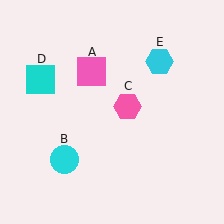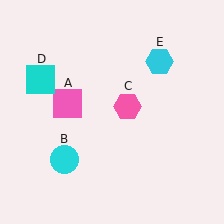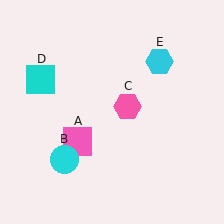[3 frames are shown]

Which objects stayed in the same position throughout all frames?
Cyan circle (object B) and pink hexagon (object C) and cyan square (object D) and cyan hexagon (object E) remained stationary.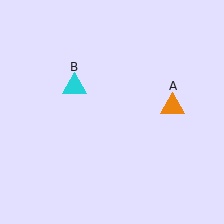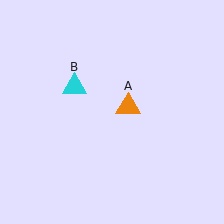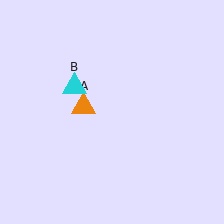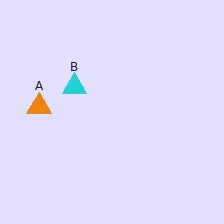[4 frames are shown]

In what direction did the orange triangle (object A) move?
The orange triangle (object A) moved left.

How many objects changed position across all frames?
1 object changed position: orange triangle (object A).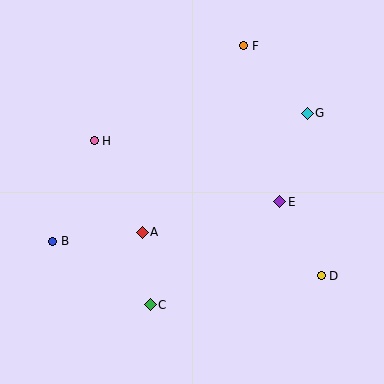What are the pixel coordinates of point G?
Point G is at (307, 113).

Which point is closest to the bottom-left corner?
Point B is closest to the bottom-left corner.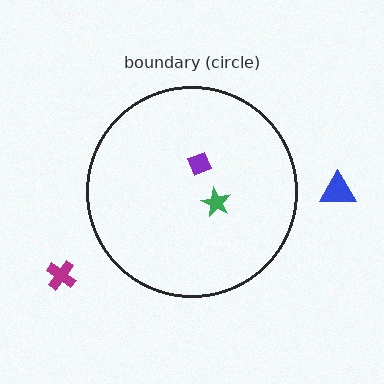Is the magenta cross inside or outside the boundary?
Outside.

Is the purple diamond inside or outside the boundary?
Inside.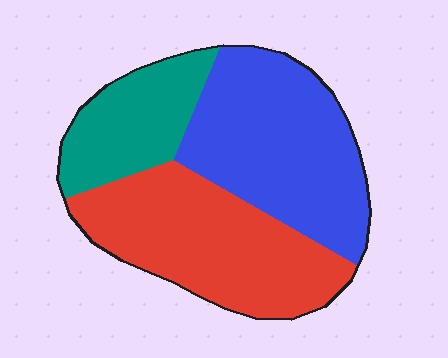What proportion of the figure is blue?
Blue takes up about two fifths (2/5) of the figure.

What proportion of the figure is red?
Red covers roughly 40% of the figure.